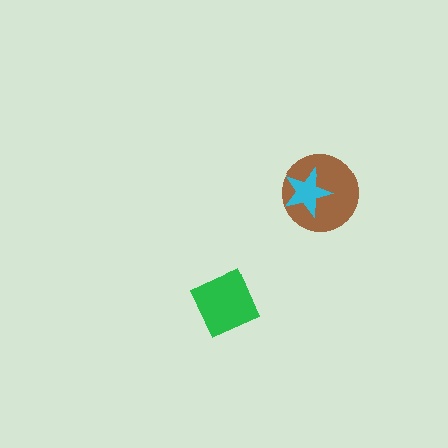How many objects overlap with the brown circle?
1 object overlaps with the brown circle.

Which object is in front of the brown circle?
The cyan star is in front of the brown circle.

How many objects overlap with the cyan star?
1 object overlaps with the cyan star.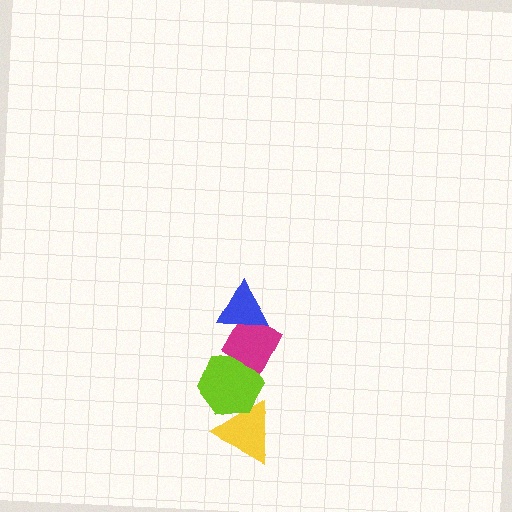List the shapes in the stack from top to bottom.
From top to bottom: the blue triangle, the magenta diamond, the lime hexagon, the yellow triangle.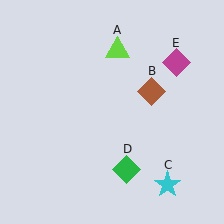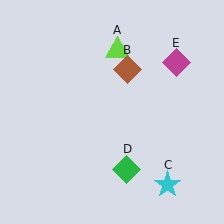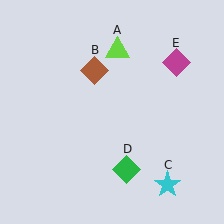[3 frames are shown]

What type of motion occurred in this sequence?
The brown diamond (object B) rotated counterclockwise around the center of the scene.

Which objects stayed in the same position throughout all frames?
Lime triangle (object A) and cyan star (object C) and green diamond (object D) and magenta diamond (object E) remained stationary.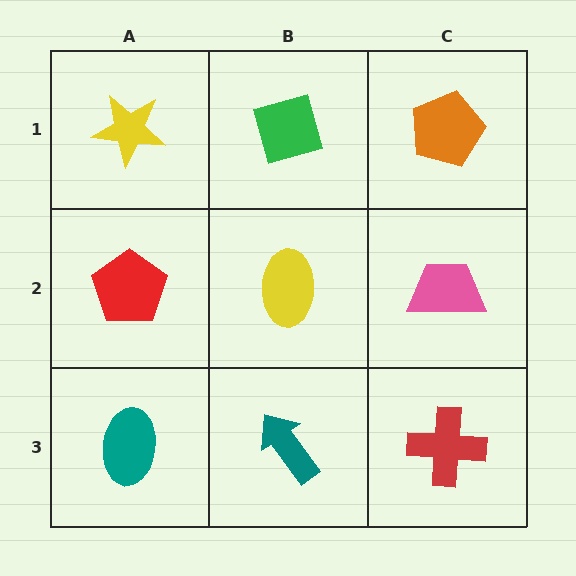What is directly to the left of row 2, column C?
A yellow ellipse.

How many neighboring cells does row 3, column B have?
3.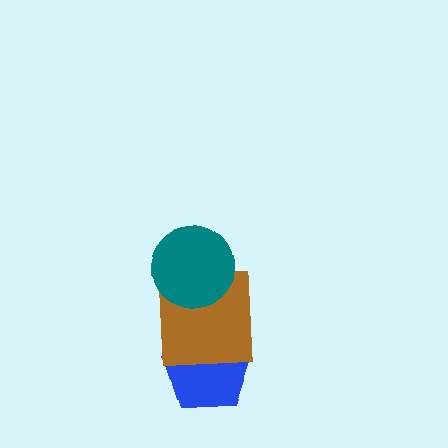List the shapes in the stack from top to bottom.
From top to bottom: the teal circle, the brown square, the blue pentagon.